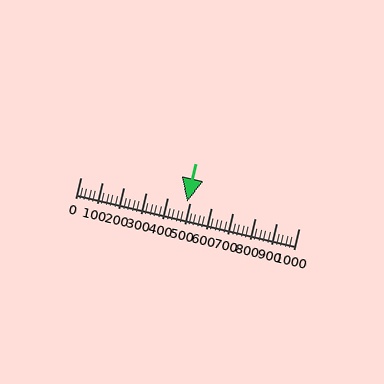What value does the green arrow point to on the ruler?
The green arrow points to approximately 491.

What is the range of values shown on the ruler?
The ruler shows values from 0 to 1000.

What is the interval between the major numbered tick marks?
The major tick marks are spaced 100 units apart.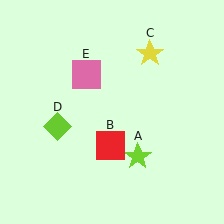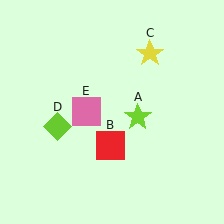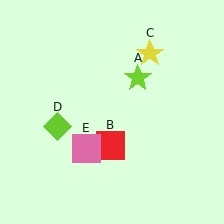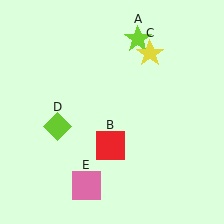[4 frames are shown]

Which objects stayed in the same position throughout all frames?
Red square (object B) and yellow star (object C) and lime diamond (object D) remained stationary.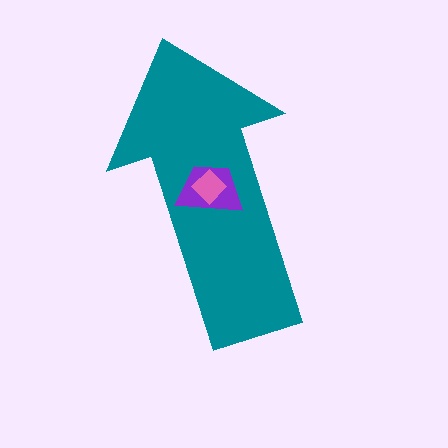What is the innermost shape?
The pink diamond.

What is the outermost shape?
The teal arrow.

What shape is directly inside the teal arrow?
The purple trapezoid.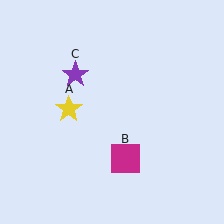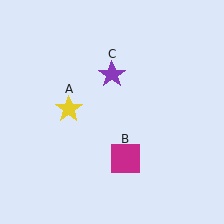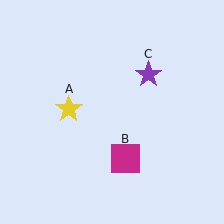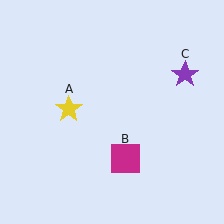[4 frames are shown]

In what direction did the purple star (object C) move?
The purple star (object C) moved right.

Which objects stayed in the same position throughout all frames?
Yellow star (object A) and magenta square (object B) remained stationary.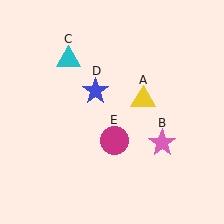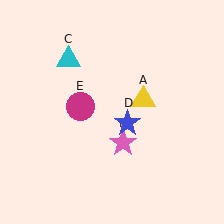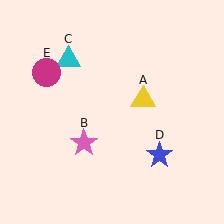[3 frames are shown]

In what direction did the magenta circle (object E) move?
The magenta circle (object E) moved up and to the left.